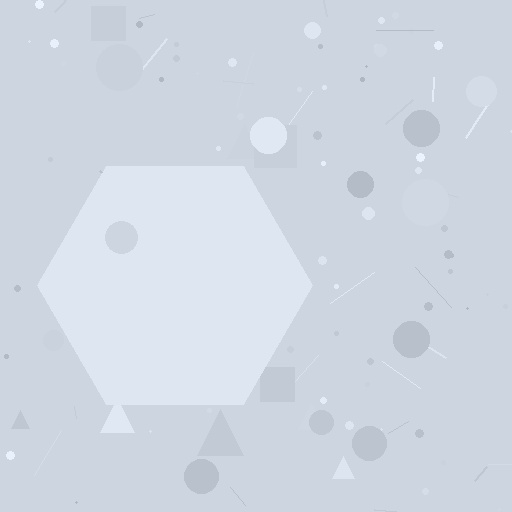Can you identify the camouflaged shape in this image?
The camouflaged shape is a hexagon.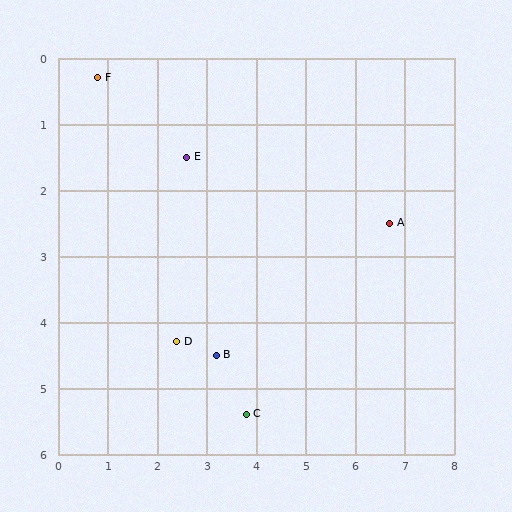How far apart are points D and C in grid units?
Points D and C are about 1.8 grid units apart.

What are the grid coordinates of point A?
Point A is at approximately (6.7, 2.5).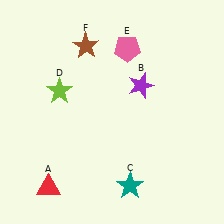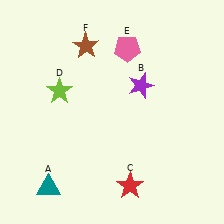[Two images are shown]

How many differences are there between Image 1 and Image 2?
There are 2 differences between the two images.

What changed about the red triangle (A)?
In Image 1, A is red. In Image 2, it changed to teal.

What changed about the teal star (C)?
In Image 1, C is teal. In Image 2, it changed to red.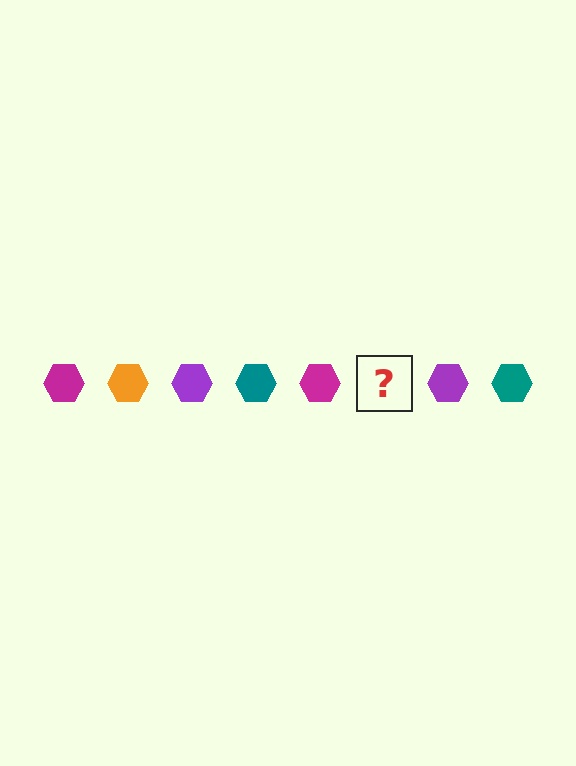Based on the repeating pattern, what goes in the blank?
The blank should be an orange hexagon.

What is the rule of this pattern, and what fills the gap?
The rule is that the pattern cycles through magenta, orange, purple, teal hexagons. The gap should be filled with an orange hexagon.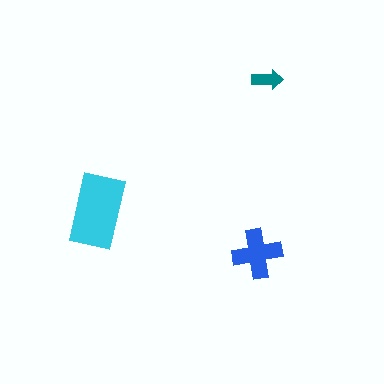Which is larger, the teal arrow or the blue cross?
The blue cross.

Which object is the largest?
The cyan rectangle.